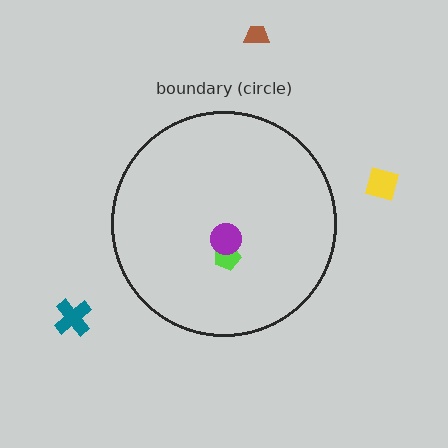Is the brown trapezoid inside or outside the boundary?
Outside.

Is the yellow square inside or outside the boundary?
Outside.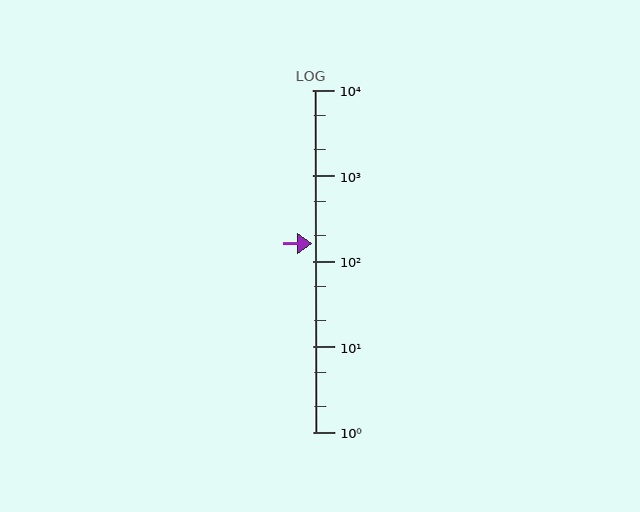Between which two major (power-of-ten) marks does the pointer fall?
The pointer is between 100 and 1000.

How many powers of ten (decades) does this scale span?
The scale spans 4 decades, from 1 to 10000.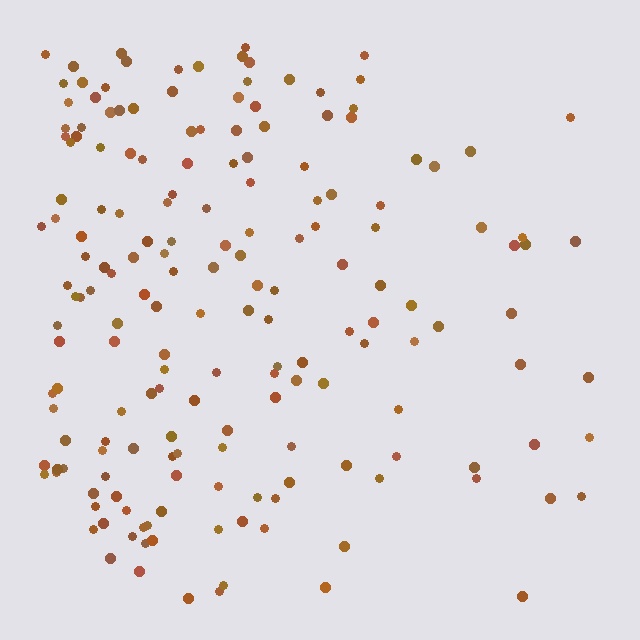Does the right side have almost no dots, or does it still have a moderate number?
Still a moderate number, just noticeably fewer than the left.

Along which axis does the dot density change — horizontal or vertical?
Horizontal.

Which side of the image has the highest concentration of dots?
The left.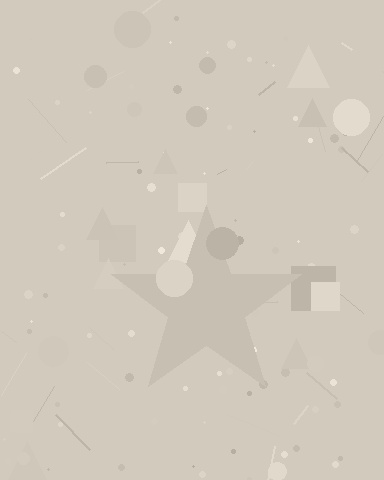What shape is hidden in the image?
A star is hidden in the image.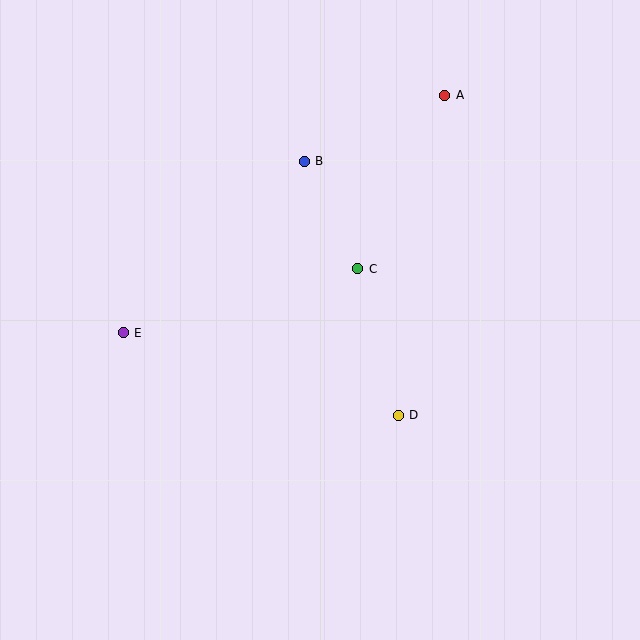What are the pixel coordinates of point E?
Point E is at (123, 333).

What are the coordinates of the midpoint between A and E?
The midpoint between A and E is at (284, 214).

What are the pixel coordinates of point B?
Point B is at (304, 161).